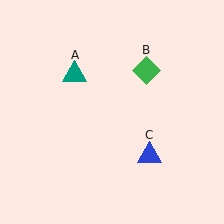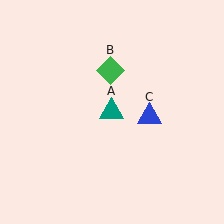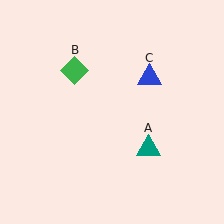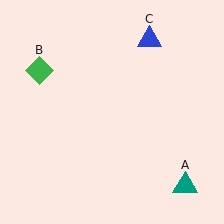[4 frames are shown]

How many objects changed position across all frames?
3 objects changed position: teal triangle (object A), green diamond (object B), blue triangle (object C).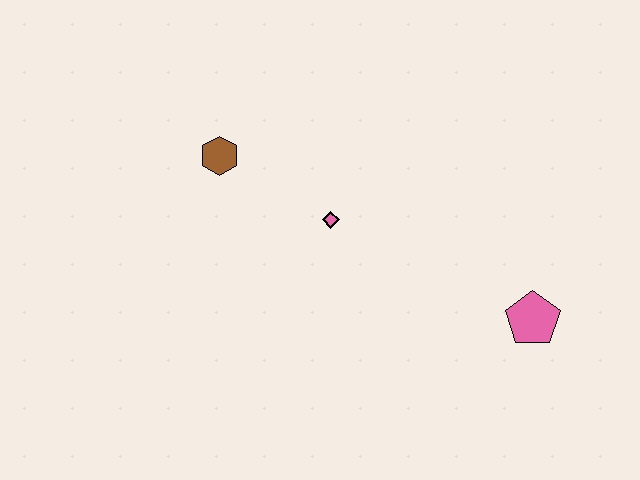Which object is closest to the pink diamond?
The brown hexagon is closest to the pink diamond.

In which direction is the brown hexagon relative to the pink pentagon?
The brown hexagon is to the left of the pink pentagon.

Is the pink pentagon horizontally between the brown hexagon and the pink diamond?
No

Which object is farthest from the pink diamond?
The pink pentagon is farthest from the pink diamond.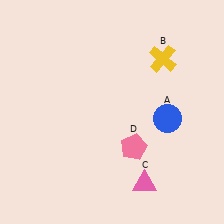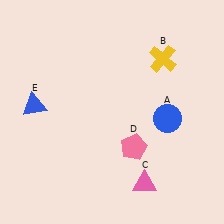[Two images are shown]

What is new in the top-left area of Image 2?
A blue triangle (E) was added in the top-left area of Image 2.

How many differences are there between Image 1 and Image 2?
There is 1 difference between the two images.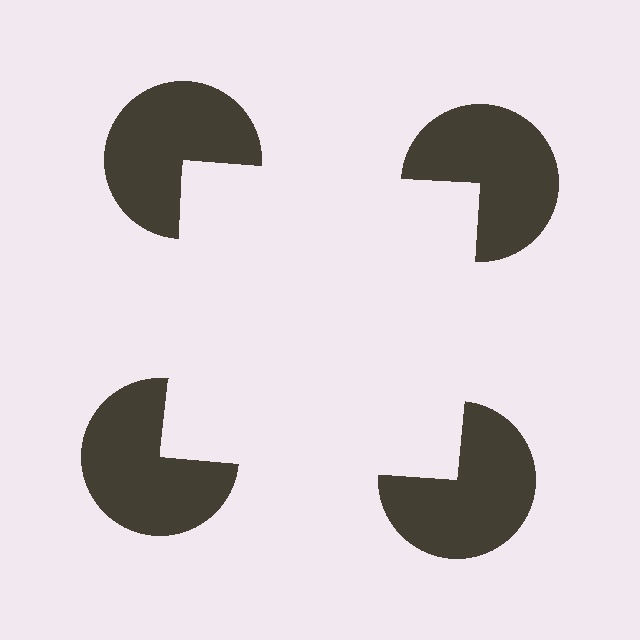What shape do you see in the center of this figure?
An illusory square — its edges are inferred from the aligned wedge cuts in the pac-man discs, not physically drawn.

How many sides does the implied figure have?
4 sides.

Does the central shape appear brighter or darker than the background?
It typically appears slightly brighter than the background, even though no actual brightness change is drawn.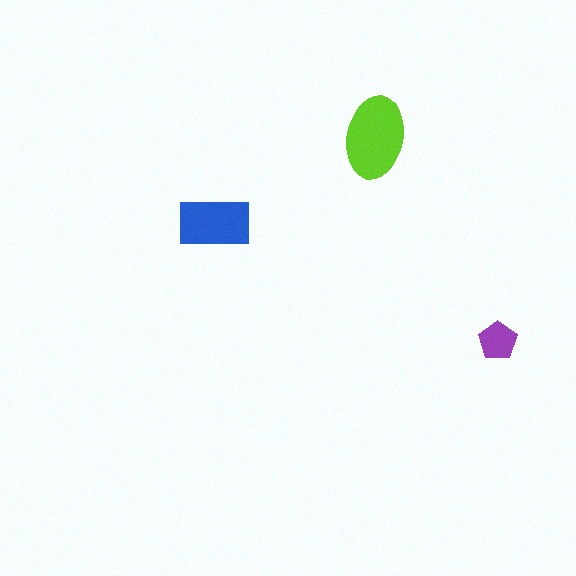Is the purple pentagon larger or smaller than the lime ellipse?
Smaller.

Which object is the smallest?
The purple pentagon.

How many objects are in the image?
There are 3 objects in the image.